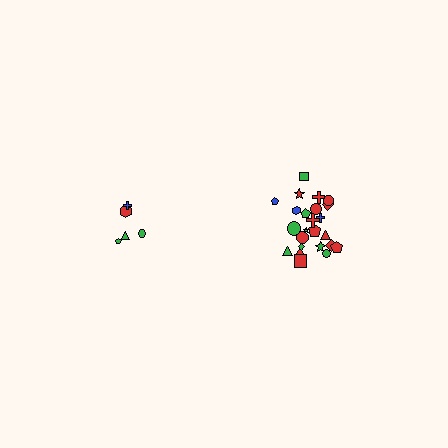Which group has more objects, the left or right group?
The right group.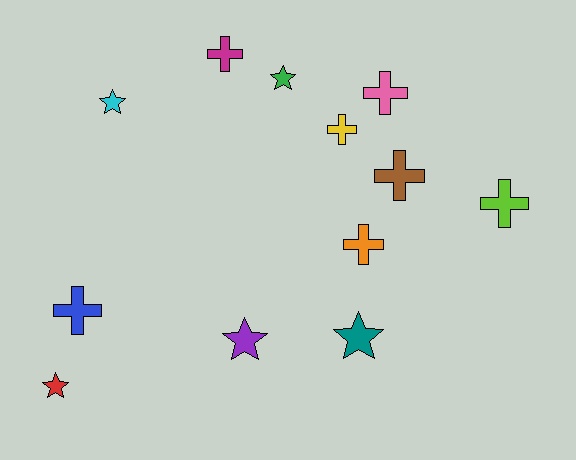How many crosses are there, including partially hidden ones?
There are 7 crosses.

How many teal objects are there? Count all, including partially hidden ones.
There is 1 teal object.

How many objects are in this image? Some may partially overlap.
There are 12 objects.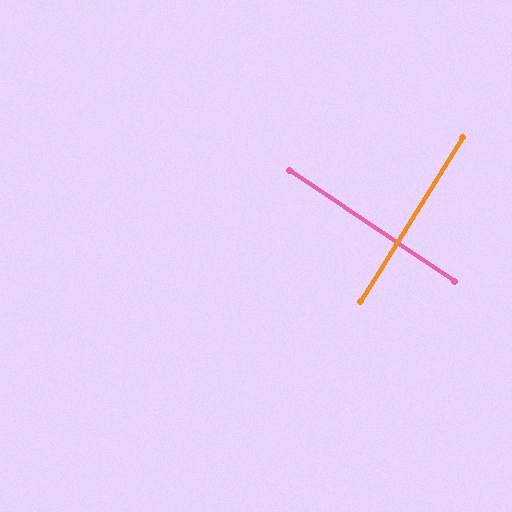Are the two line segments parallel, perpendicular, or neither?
Perpendicular — they meet at approximately 88°.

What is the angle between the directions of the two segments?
Approximately 88 degrees.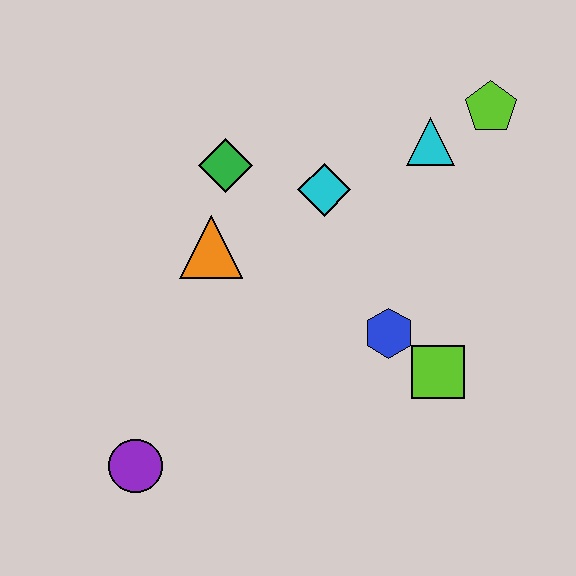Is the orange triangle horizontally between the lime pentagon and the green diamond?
No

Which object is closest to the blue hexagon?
The lime square is closest to the blue hexagon.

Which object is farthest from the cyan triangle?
The purple circle is farthest from the cyan triangle.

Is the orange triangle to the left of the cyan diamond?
Yes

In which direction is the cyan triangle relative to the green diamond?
The cyan triangle is to the right of the green diamond.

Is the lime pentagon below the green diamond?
No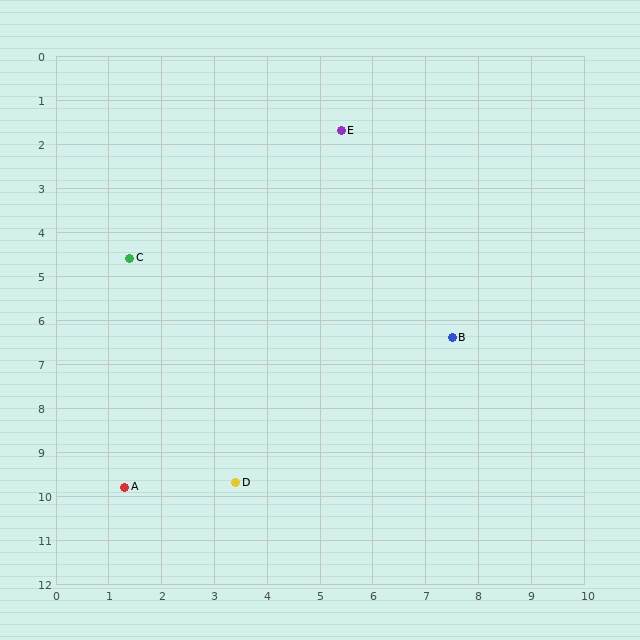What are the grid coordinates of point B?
Point B is at approximately (7.5, 6.4).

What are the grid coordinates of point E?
Point E is at approximately (5.4, 1.7).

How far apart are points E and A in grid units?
Points E and A are about 9.1 grid units apart.